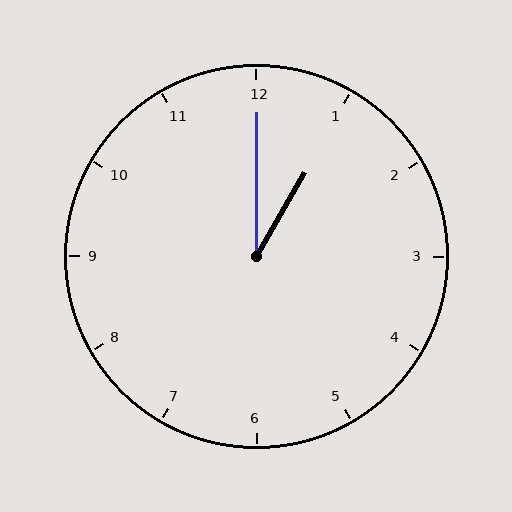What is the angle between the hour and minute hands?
Approximately 30 degrees.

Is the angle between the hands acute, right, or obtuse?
It is acute.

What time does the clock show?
1:00.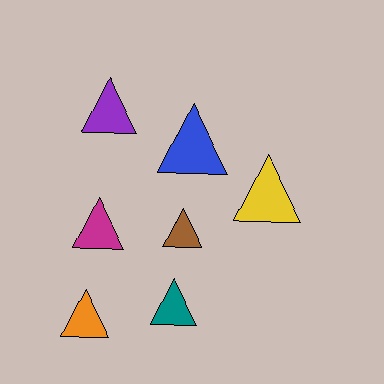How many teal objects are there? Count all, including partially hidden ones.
There is 1 teal object.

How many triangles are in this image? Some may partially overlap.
There are 7 triangles.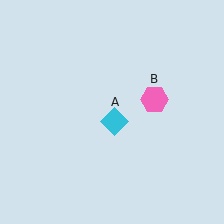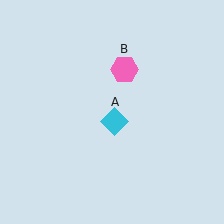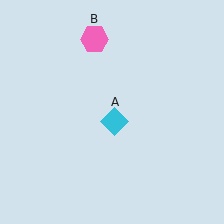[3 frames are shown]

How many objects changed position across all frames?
1 object changed position: pink hexagon (object B).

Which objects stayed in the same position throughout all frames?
Cyan diamond (object A) remained stationary.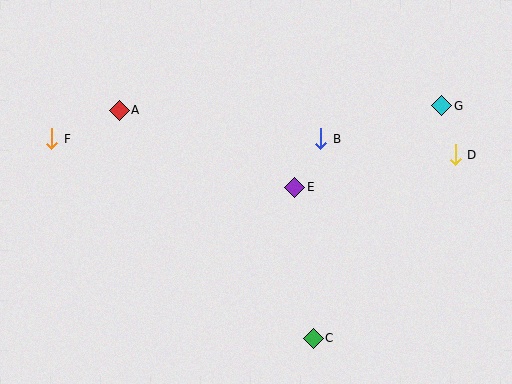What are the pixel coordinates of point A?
Point A is at (119, 110).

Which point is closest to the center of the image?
Point E at (295, 187) is closest to the center.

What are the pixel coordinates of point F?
Point F is at (52, 139).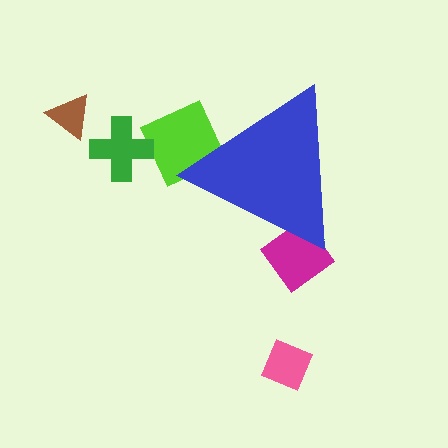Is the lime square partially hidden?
Yes, the lime square is partially hidden behind the blue triangle.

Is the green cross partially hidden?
No, the green cross is fully visible.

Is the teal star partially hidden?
Yes, the teal star is partially hidden behind the blue triangle.